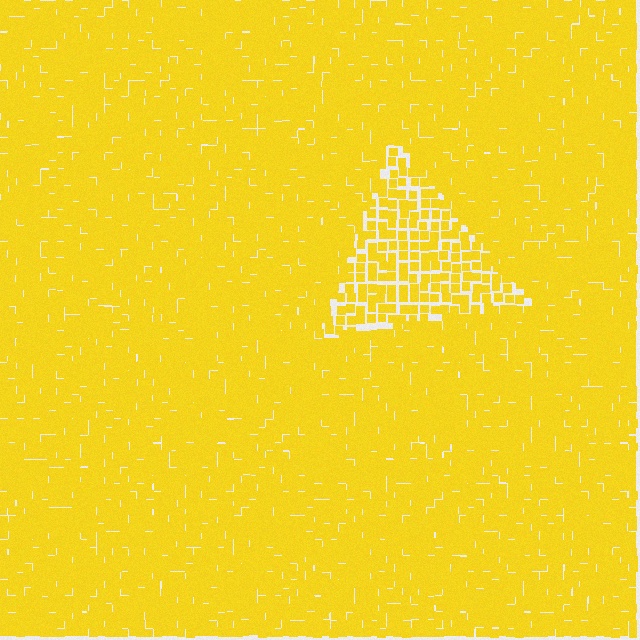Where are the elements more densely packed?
The elements are more densely packed outside the triangle boundary.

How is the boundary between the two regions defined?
The boundary is defined by a change in element density (approximately 1.7x ratio). All elements are the same color, size, and shape.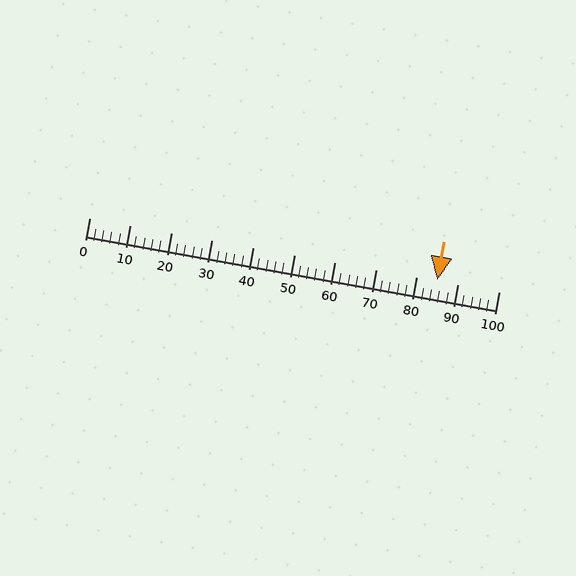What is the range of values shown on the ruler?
The ruler shows values from 0 to 100.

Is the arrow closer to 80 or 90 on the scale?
The arrow is closer to 90.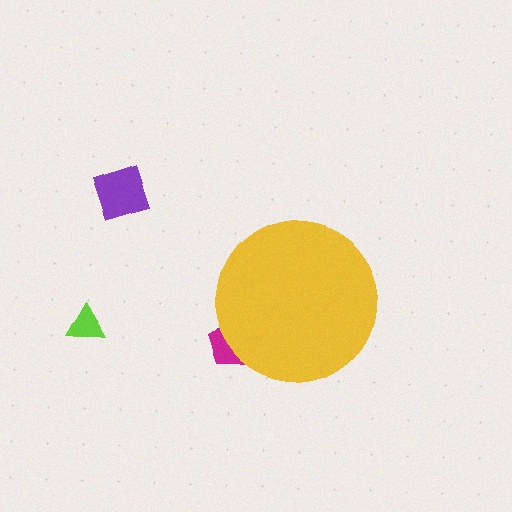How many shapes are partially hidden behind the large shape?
1 shape is partially hidden.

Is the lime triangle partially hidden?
No, the lime triangle is fully visible.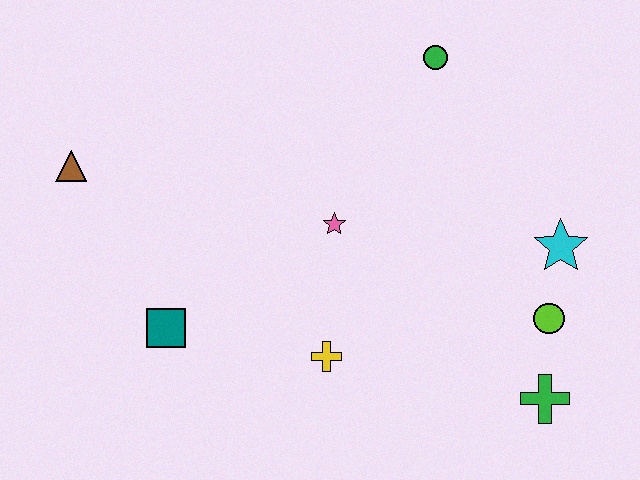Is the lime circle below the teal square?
No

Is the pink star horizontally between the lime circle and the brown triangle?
Yes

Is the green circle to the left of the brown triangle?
No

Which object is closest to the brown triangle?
The teal square is closest to the brown triangle.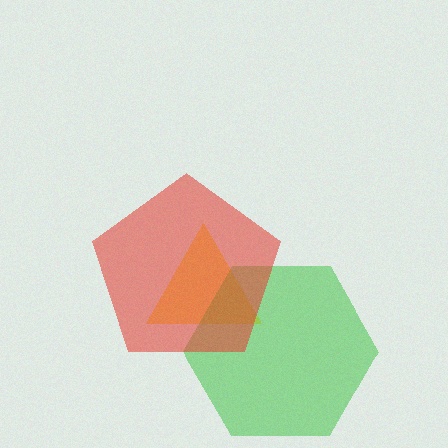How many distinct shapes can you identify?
There are 3 distinct shapes: a yellow triangle, a green hexagon, a red pentagon.